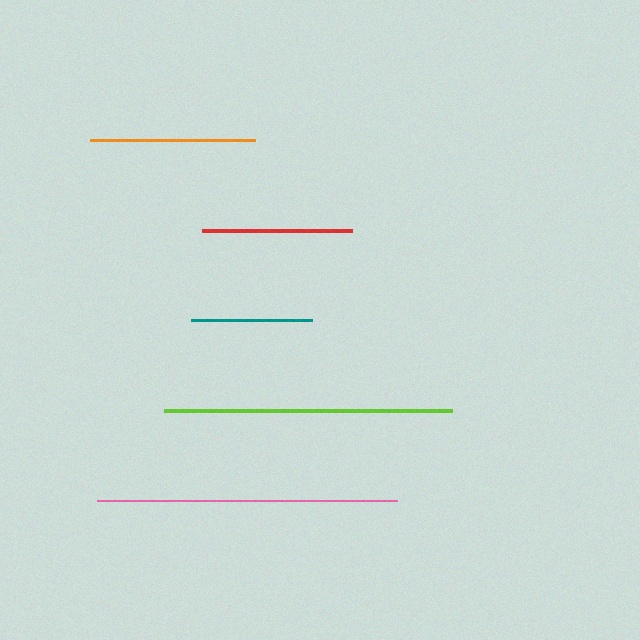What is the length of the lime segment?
The lime segment is approximately 288 pixels long.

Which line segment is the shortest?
The teal line is the shortest at approximately 120 pixels.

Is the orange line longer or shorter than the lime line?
The lime line is longer than the orange line.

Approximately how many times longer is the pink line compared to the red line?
The pink line is approximately 2.0 times the length of the red line.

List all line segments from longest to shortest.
From longest to shortest: pink, lime, orange, red, teal.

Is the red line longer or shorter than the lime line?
The lime line is longer than the red line.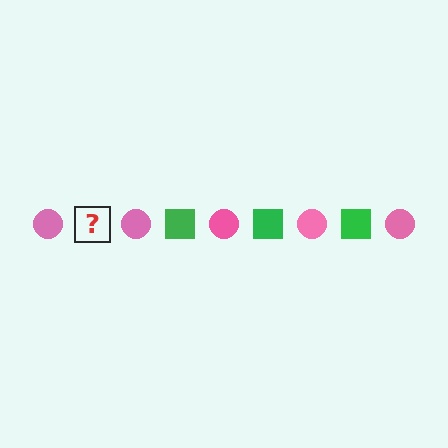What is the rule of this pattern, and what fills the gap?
The rule is that the pattern alternates between pink circle and green square. The gap should be filled with a green square.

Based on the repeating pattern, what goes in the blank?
The blank should be a green square.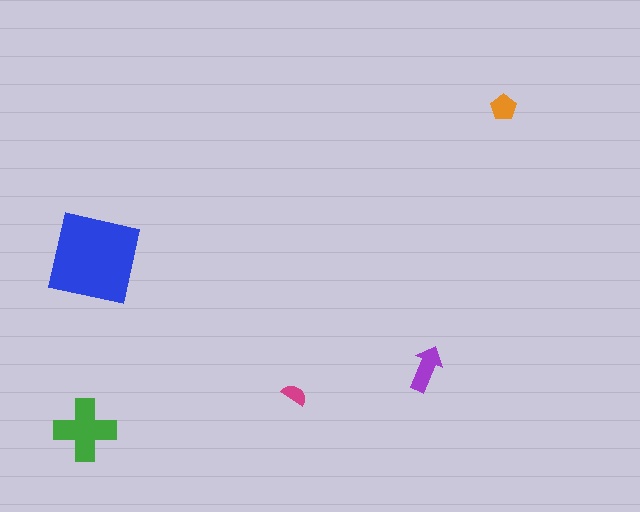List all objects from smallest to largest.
The magenta semicircle, the orange pentagon, the purple arrow, the green cross, the blue square.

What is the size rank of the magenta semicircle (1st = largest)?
5th.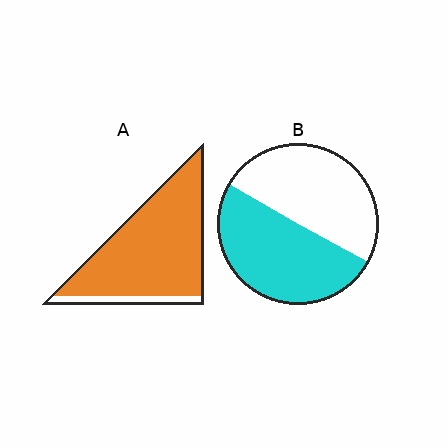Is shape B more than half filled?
Roughly half.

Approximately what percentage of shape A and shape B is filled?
A is approximately 90% and B is approximately 50%.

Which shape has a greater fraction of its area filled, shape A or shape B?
Shape A.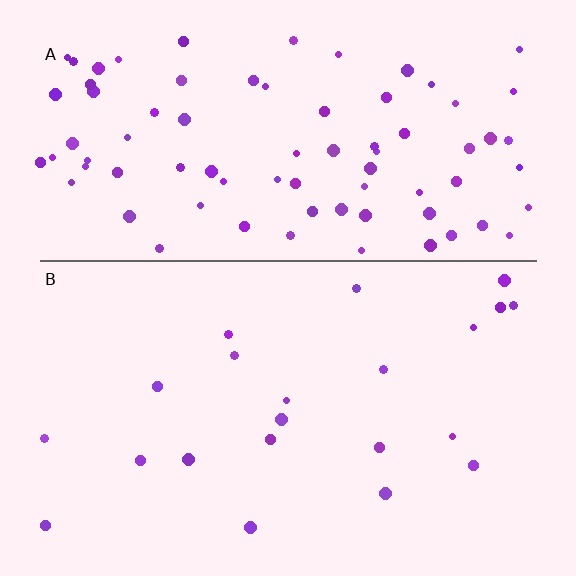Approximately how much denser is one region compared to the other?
Approximately 3.8× — region A over region B.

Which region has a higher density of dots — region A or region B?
A (the top).